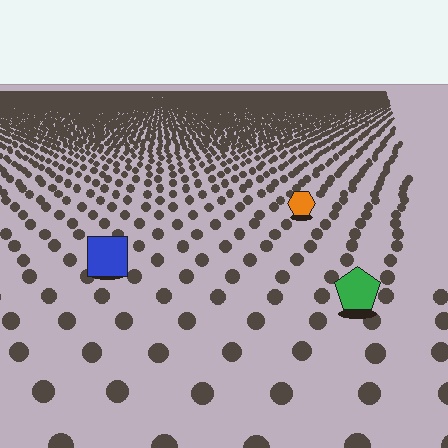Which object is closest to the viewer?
The green pentagon is closest. The texture marks near it are larger and more spread out.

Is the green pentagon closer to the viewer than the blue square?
Yes. The green pentagon is closer — you can tell from the texture gradient: the ground texture is coarser near it.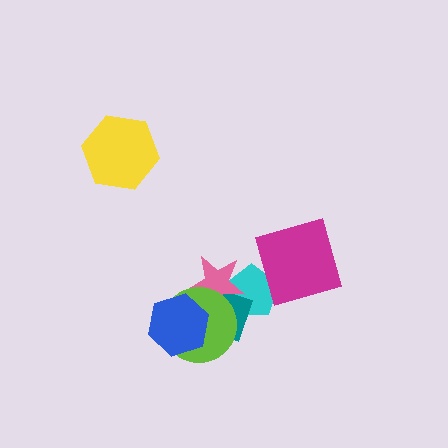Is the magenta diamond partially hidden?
No, no other shape covers it.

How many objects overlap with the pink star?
3 objects overlap with the pink star.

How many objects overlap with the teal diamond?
4 objects overlap with the teal diamond.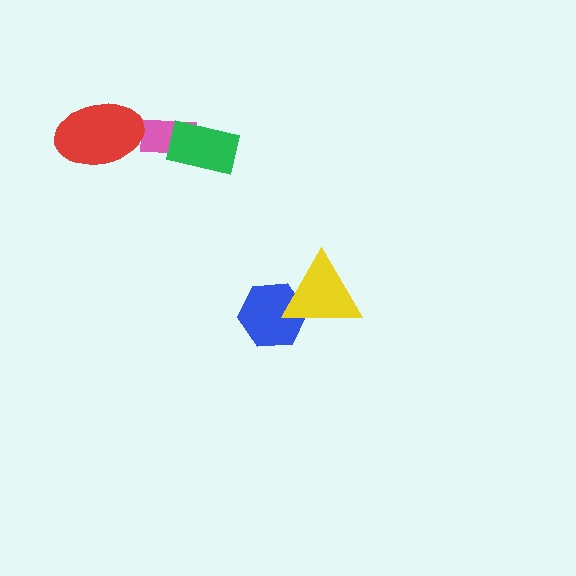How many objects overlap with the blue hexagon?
1 object overlaps with the blue hexagon.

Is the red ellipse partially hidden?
No, no other shape covers it.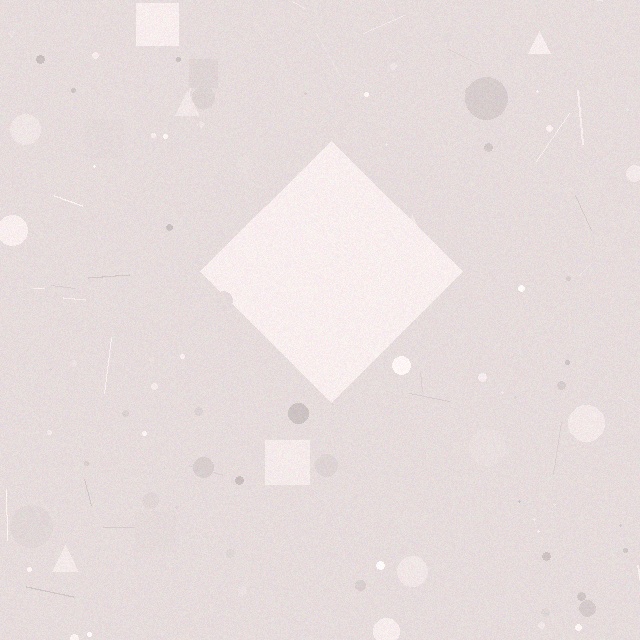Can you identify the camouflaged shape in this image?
The camouflaged shape is a diamond.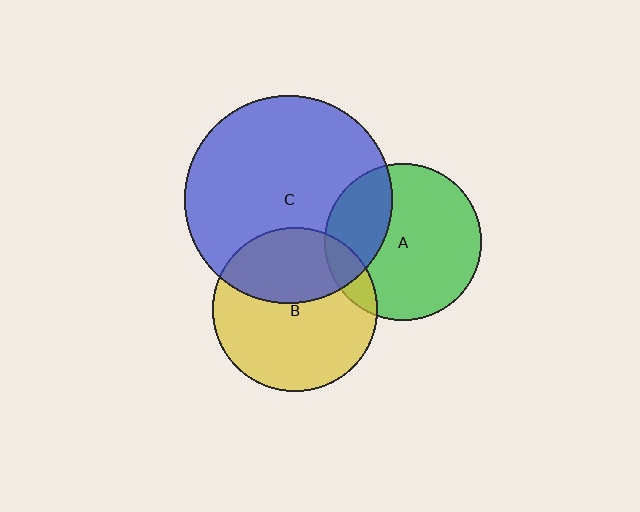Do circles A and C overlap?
Yes.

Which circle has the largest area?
Circle C (blue).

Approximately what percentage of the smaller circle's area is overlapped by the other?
Approximately 30%.